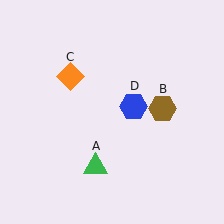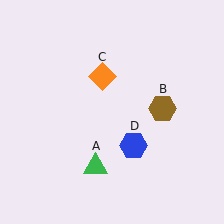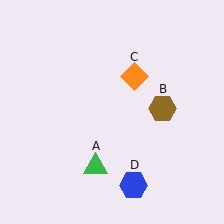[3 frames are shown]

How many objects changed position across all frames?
2 objects changed position: orange diamond (object C), blue hexagon (object D).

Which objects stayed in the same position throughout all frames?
Green triangle (object A) and brown hexagon (object B) remained stationary.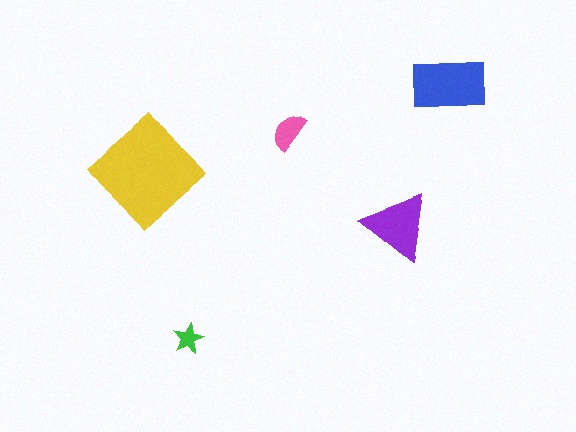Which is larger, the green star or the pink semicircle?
The pink semicircle.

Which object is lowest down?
The green star is bottommost.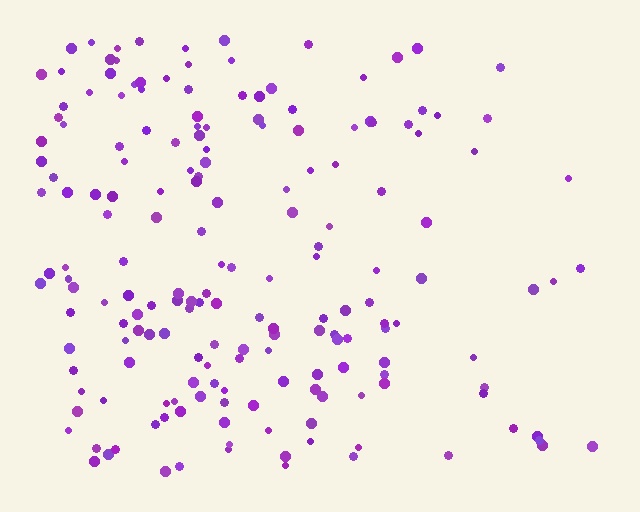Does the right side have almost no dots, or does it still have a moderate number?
Still a moderate number, just noticeably fewer than the left.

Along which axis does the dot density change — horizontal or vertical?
Horizontal.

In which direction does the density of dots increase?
From right to left, with the left side densest.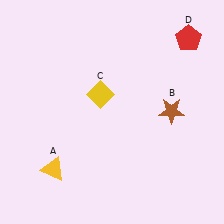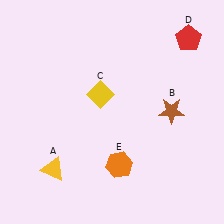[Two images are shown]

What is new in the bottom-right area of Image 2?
An orange hexagon (E) was added in the bottom-right area of Image 2.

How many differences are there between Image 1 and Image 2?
There is 1 difference between the two images.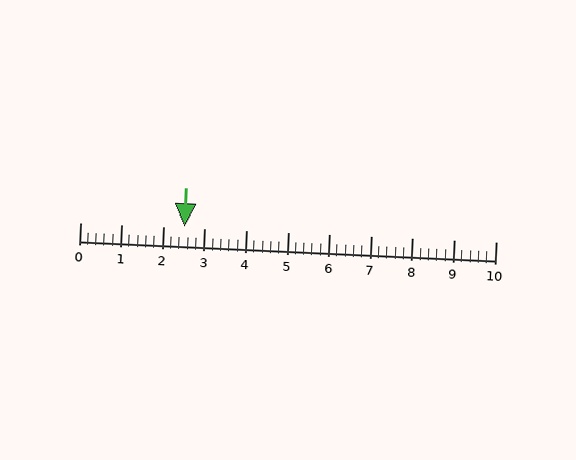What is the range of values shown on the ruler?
The ruler shows values from 0 to 10.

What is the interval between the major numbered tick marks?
The major tick marks are spaced 1 units apart.